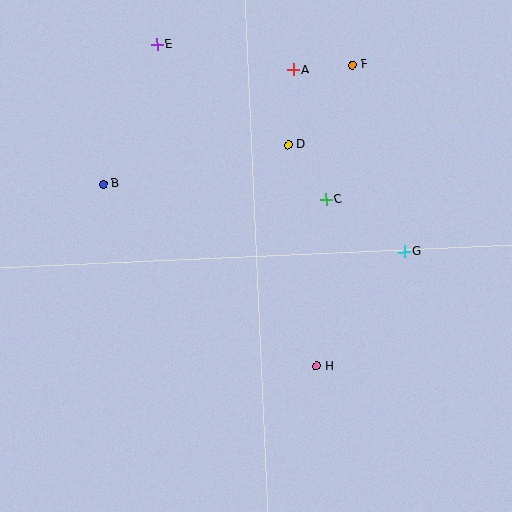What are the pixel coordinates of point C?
Point C is at (326, 200).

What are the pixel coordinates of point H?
Point H is at (317, 366).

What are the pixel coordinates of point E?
Point E is at (157, 45).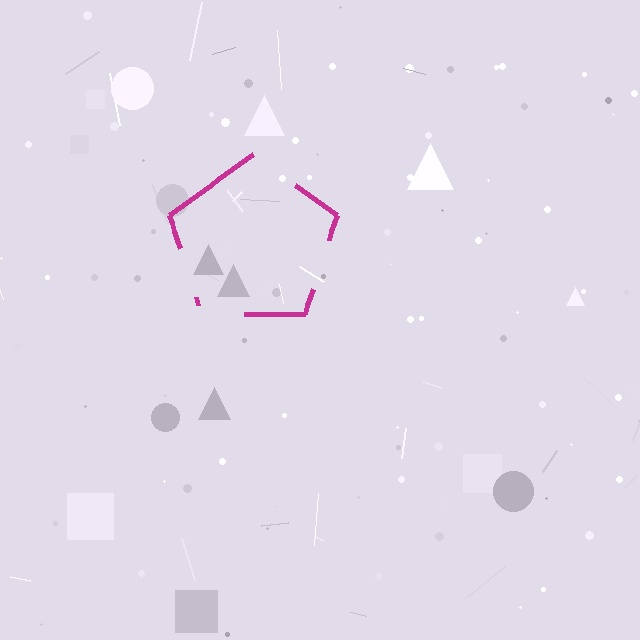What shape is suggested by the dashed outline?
The dashed outline suggests a pentagon.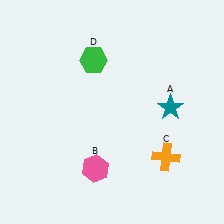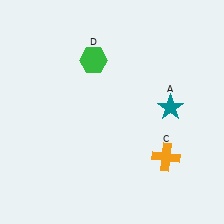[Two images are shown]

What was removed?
The pink hexagon (B) was removed in Image 2.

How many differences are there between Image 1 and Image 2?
There is 1 difference between the two images.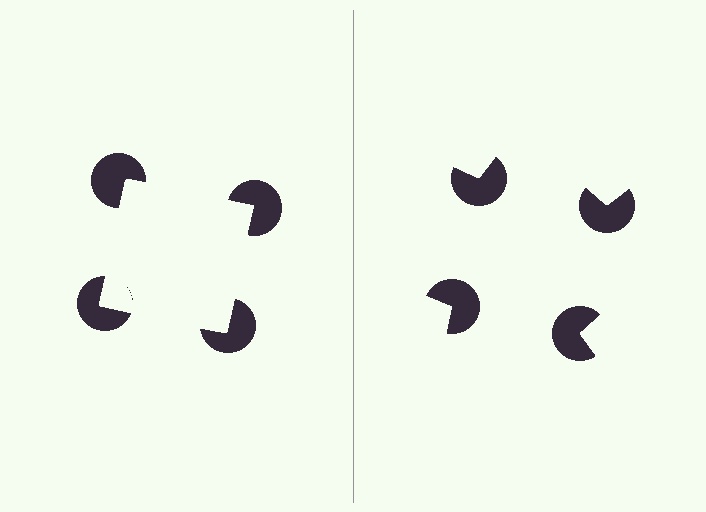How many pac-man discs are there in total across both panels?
8 — 4 on each side.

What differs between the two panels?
The pac-man discs are positioned identically on both sides; only the wedge orientations differ. On the left they align to a square; on the right they are misaligned.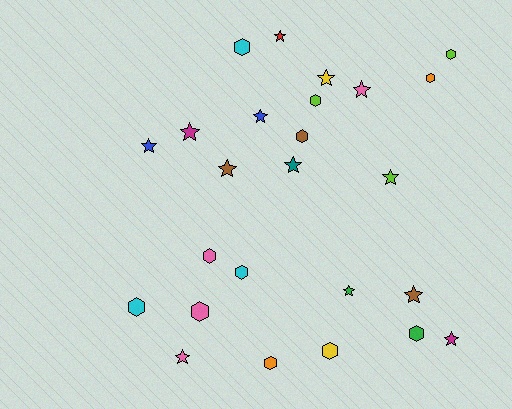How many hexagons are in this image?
There are 12 hexagons.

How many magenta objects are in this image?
There are 2 magenta objects.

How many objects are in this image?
There are 25 objects.